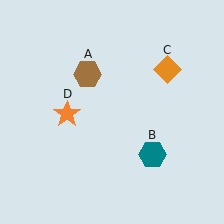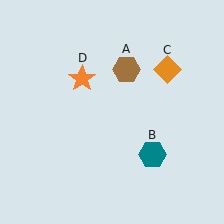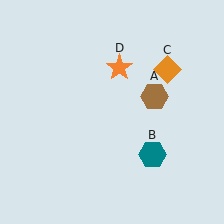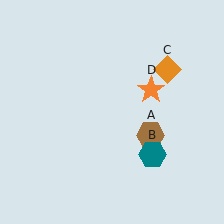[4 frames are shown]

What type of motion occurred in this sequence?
The brown hexagon (object A), orange star (object D) rotated clockwise around the center of the scene.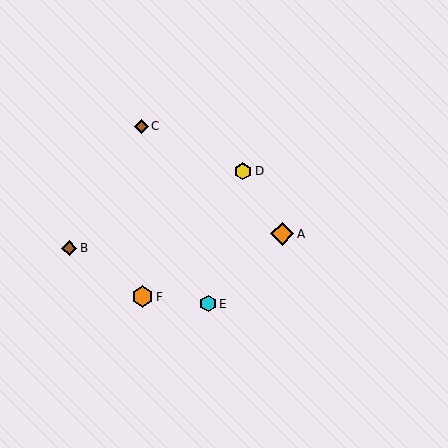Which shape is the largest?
The orange diamond (labeled A) is the largest.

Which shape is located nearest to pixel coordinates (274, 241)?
The orange diamond (labeled A) at (282, 234) is nearest to that location.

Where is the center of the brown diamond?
The center of the brown diamond is at (69, 248).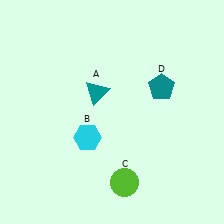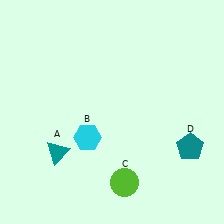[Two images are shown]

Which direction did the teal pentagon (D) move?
The teal pentagon (D) moved down.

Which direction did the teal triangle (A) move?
The teal triangle (A) moved down.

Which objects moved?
The objects that moved are: the teal triangle (A), the teal pentagon (D).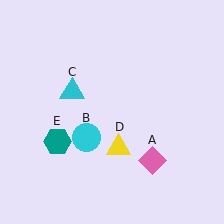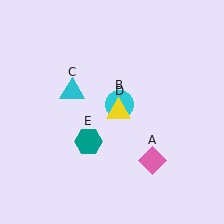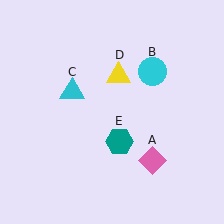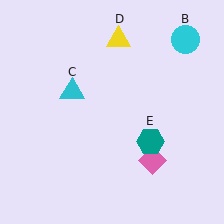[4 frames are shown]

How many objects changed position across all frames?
3 objects changed position: cyan circle (object B), yellow triangle (object D), teal hexagon (object E).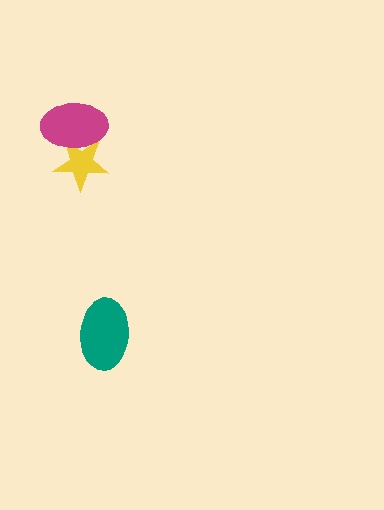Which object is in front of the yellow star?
The magenta ellipse is in front of the yellow star.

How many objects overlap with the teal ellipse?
0 objects overlap with the teal ellipse.